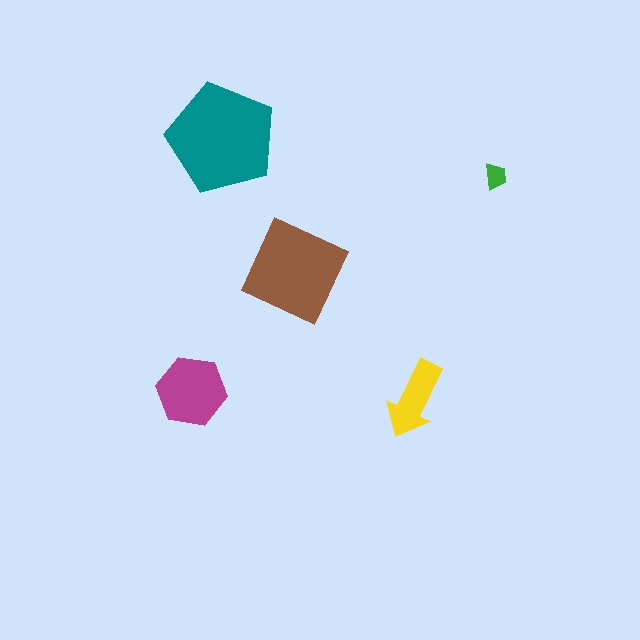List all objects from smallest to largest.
The green trapezoid, the yellow arrow, the magenta hexagon, the brown diamond, the teal pentagon.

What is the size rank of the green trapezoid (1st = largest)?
5th.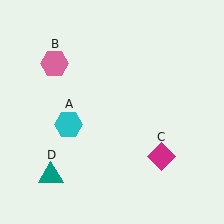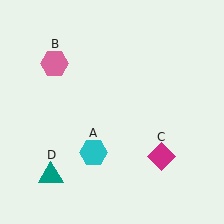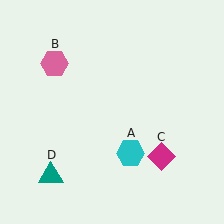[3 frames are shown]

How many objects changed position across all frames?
1 object changed position: cyan hexagon (object A).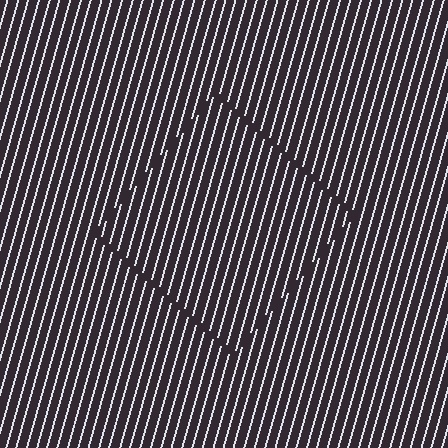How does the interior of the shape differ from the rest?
The interior of the shape contains the same grating, shifted by half a period — the contour is defined by the phase discontinuity where line-ends from the inner and outer gratings abut.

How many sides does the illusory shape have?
4 sides — the line-ends trace a square.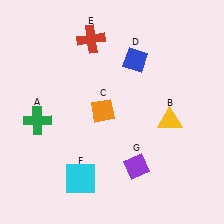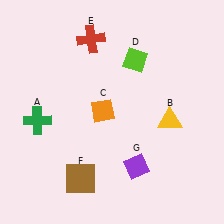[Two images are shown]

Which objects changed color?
D changed from blue to lime. F changed from cyan to brown.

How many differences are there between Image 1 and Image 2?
There are 2 differences between the two images.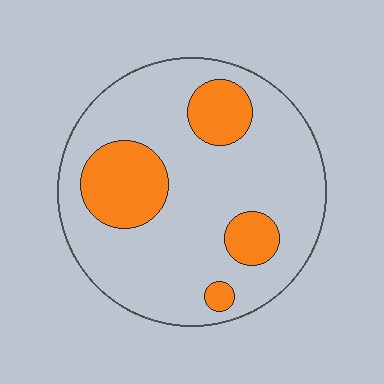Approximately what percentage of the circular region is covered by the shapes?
Approximately 20%.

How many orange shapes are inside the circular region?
4.